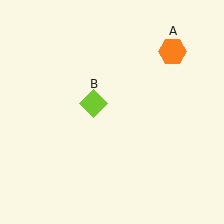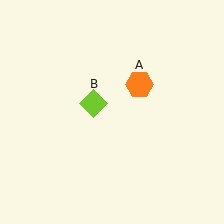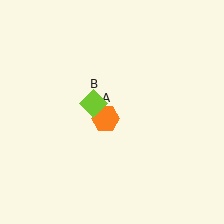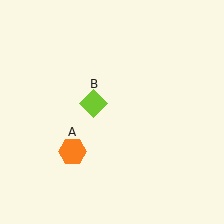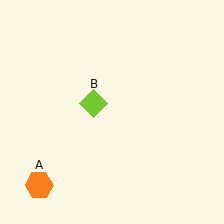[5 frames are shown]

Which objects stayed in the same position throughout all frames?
Lime diamond (object B) remained stationary.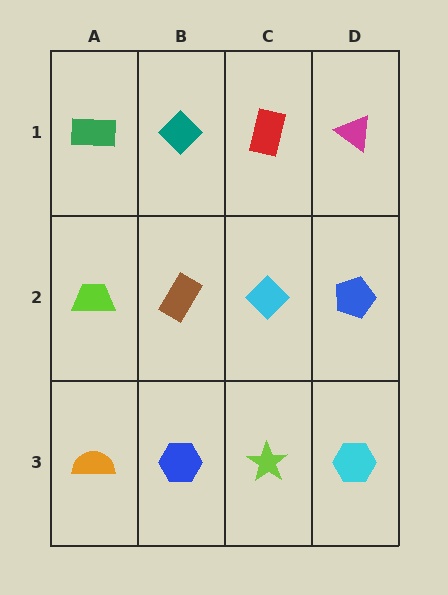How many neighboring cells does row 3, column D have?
2.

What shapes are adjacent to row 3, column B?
A brown rectangle (row 2, column B), an orange semicircle (row 3, column A), a lime star (row 3, column C).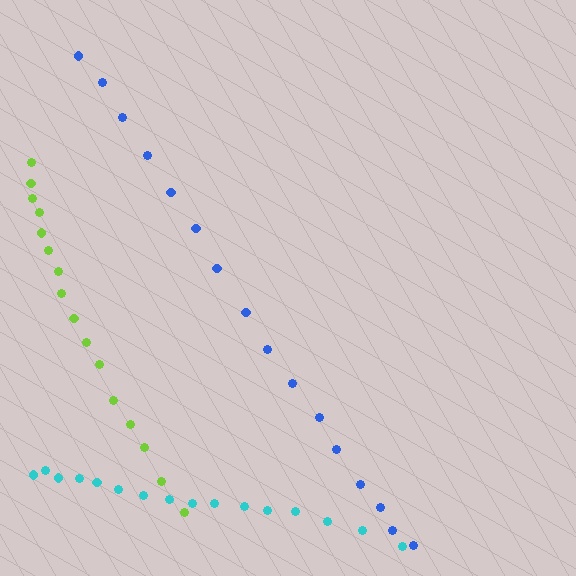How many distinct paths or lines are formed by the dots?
There are 3 distinct paths.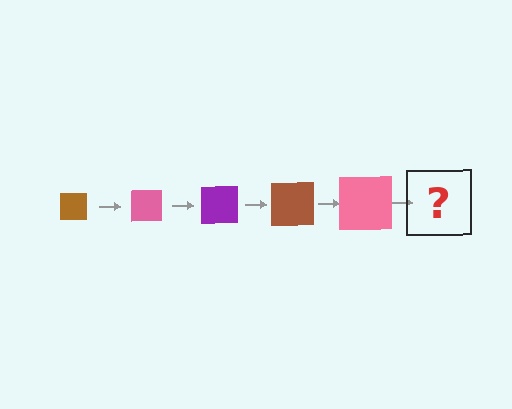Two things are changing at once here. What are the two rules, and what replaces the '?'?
The two rules are that the square grows larger each step and the color cycles through brown, pink, and purple. The '?' should be a purple square, larger than the previous one.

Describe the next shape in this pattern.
It should be a purple square, larger than the previous one.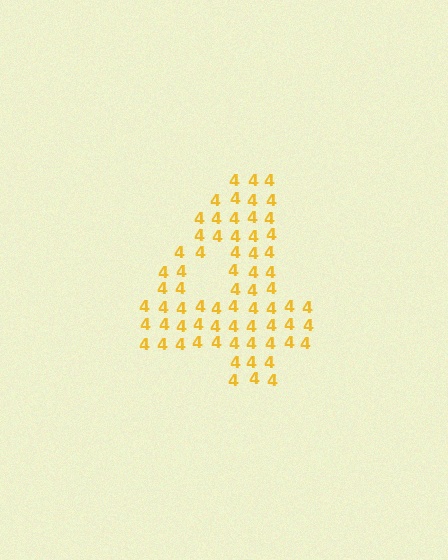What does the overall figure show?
The overall figure shows the digit 4.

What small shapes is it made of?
It is made of small digit 4's.